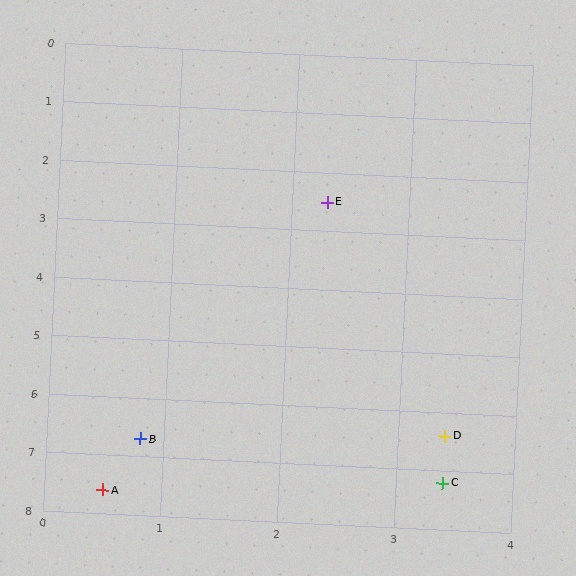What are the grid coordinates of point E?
Point E is at approximately (2.3, 2.5).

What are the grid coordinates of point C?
Point C is at approximately (3.4, 7.2).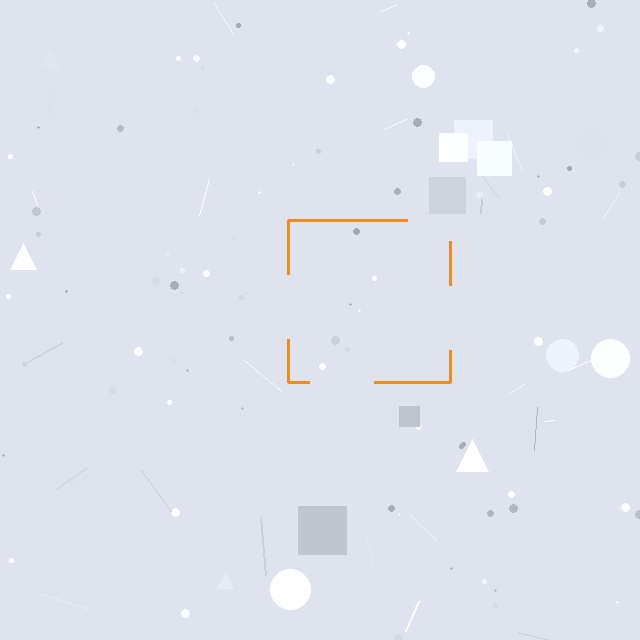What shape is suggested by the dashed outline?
The dashed outline suggests a square.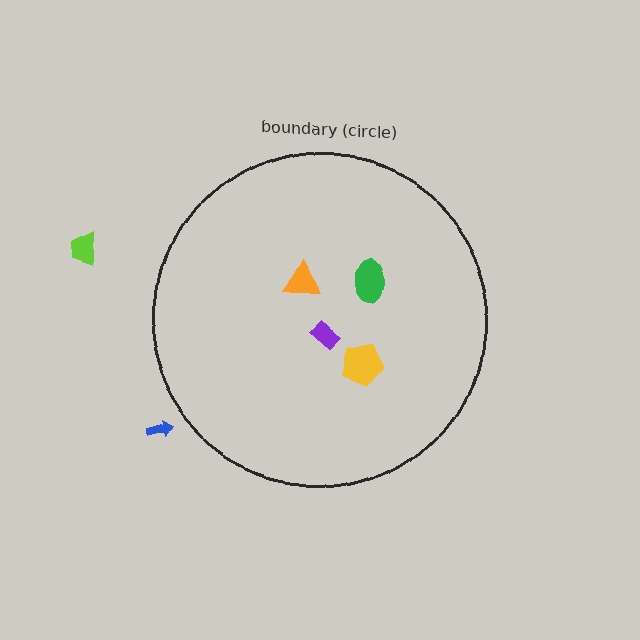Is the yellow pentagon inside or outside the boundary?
Inside.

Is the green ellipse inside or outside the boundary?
Inside.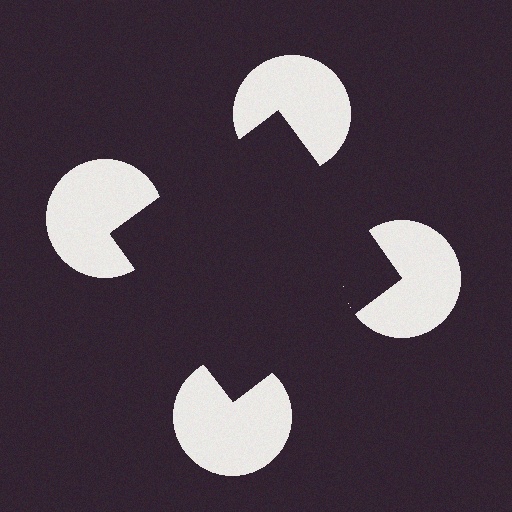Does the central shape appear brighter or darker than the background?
It typically appears slightly darker than the background, even though no actual brightness change is drawn.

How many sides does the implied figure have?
4 sides.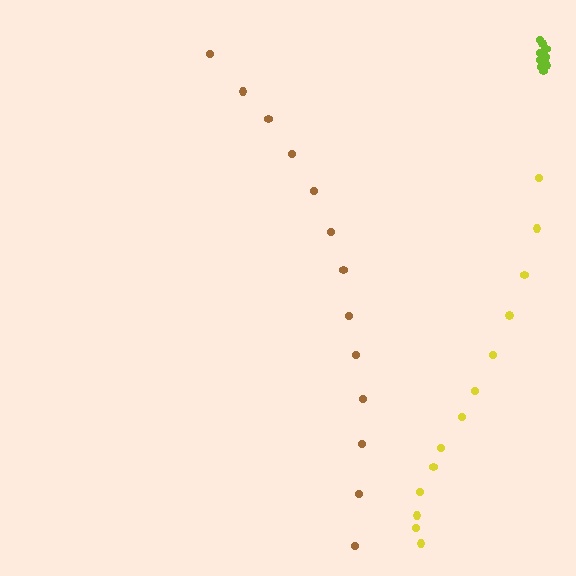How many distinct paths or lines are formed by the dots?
There are 3 distinct paths.